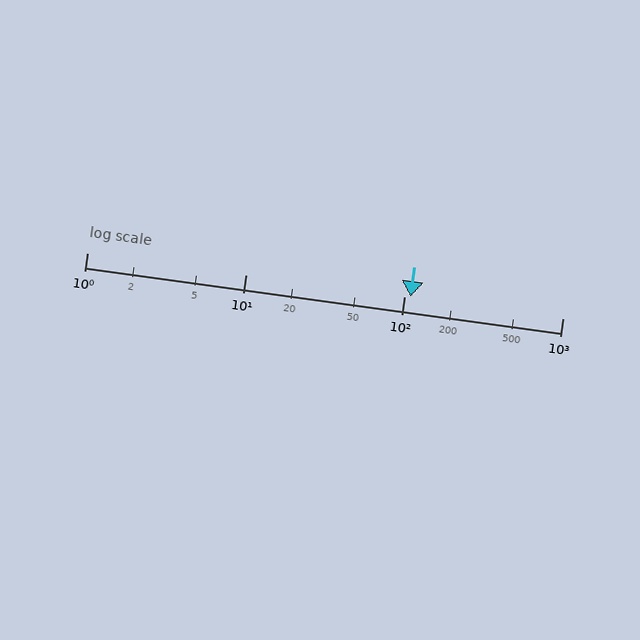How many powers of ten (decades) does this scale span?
The scale spans 3 decades, from 1 to 1000.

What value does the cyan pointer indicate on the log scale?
The pointer indicates approximately 110.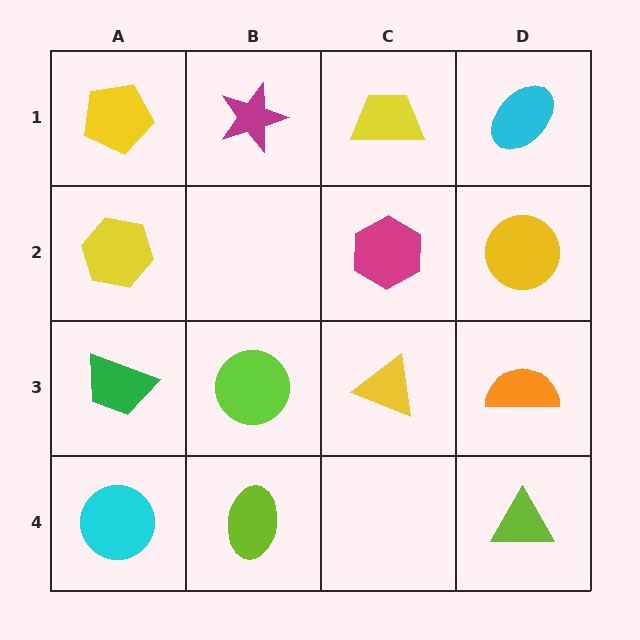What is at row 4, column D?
A lime triangle.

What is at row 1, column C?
A yellow trapezoid.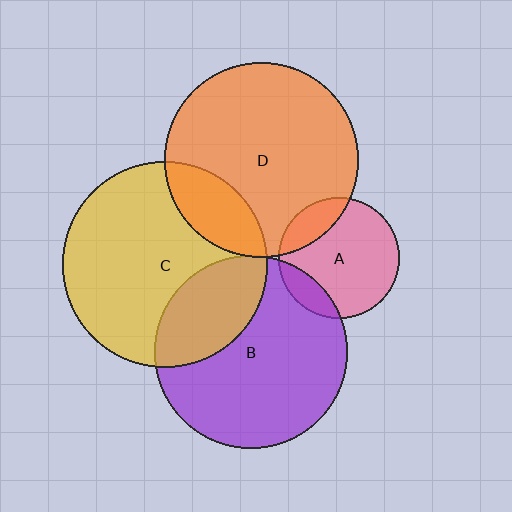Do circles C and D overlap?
Yes.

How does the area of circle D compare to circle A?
Approximately 2.6 times.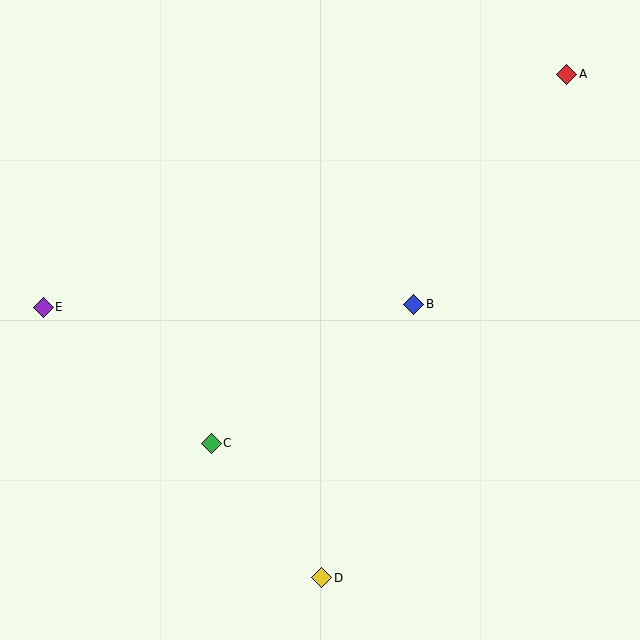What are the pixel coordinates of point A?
Point A is at (567, 74).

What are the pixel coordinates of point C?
Point C is at (211, 443).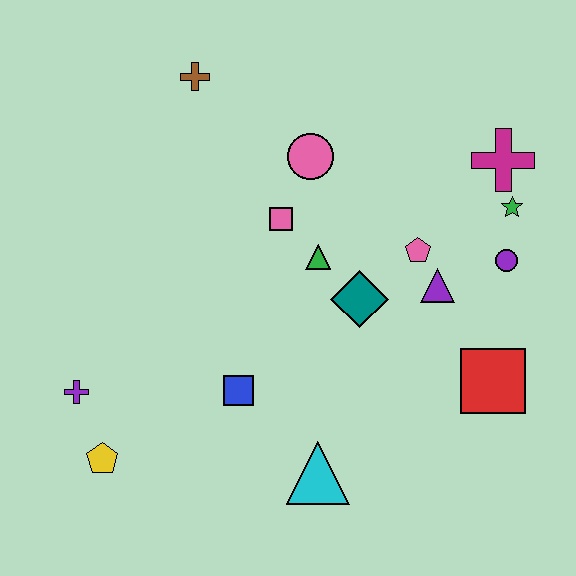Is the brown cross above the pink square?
Yes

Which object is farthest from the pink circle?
The yellow pentagon is farthest from the pink circle.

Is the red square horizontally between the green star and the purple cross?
Yes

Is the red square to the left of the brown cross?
No